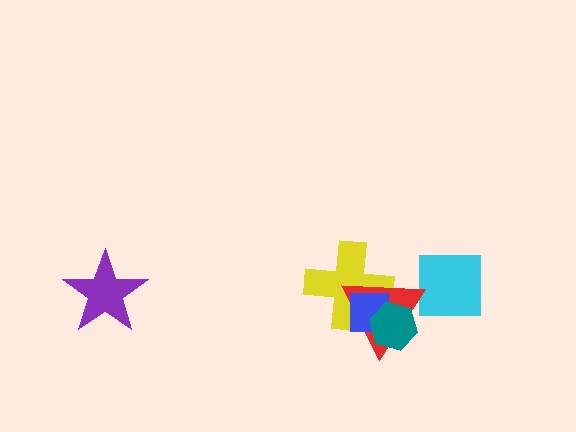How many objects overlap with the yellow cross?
3 objects overlap with the yellow cross.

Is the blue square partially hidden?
Yes, it is partially covered by another shape.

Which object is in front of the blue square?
The teal hexagon is in front of the blue square.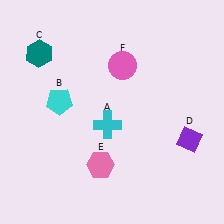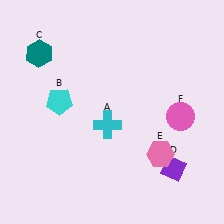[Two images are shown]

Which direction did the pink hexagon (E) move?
The pink hexagon (E) moved right.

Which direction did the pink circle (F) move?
The pink circle (F) moved right.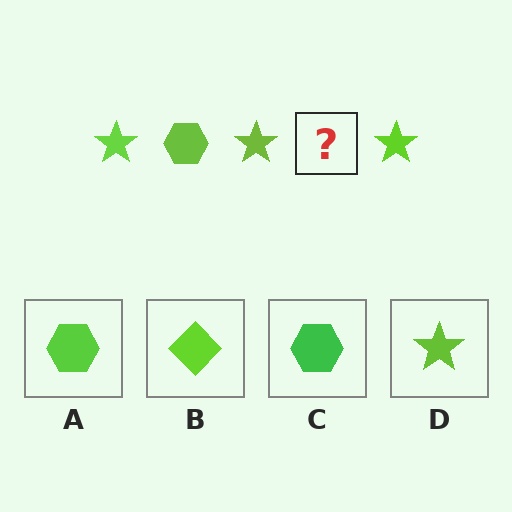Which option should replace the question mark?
Option A.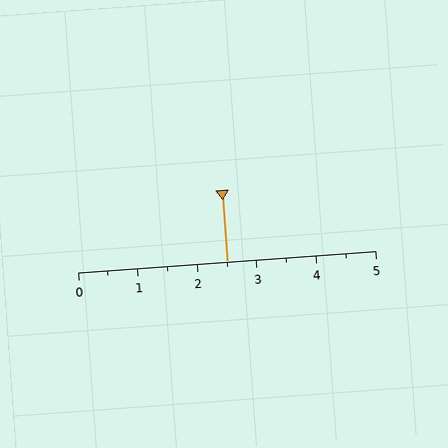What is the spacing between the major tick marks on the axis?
The major ticks are spaced 1 apart.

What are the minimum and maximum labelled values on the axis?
The axis runs from 0 to 5.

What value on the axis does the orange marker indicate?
The marker indicates approximately 2.5.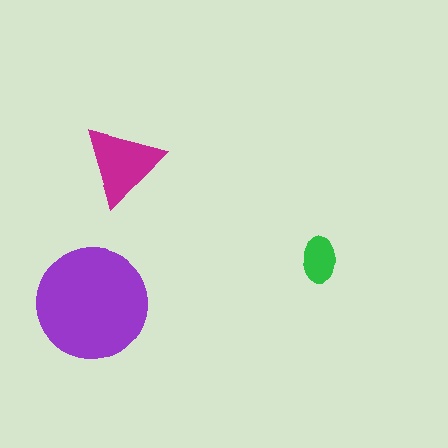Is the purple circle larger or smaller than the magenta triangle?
Larger.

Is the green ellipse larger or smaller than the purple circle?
Smaller.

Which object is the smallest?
The green ellipse.